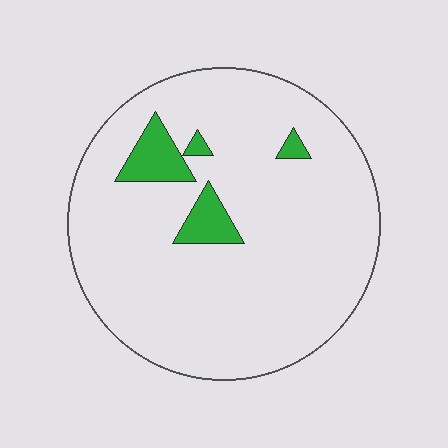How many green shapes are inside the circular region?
4.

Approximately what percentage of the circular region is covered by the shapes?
Approximately 10%.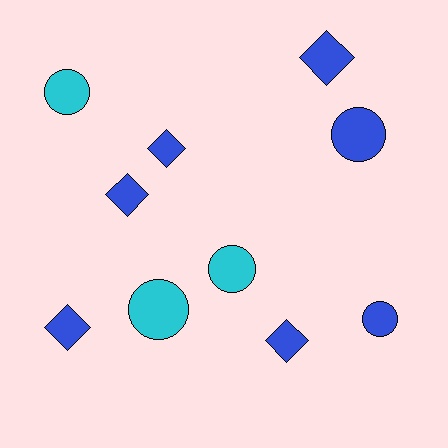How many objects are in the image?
There are 10 objects.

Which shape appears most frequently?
Diamond, with 5 objects.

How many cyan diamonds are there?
There are no cyan diamonds.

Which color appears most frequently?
Blue, with 7 objects.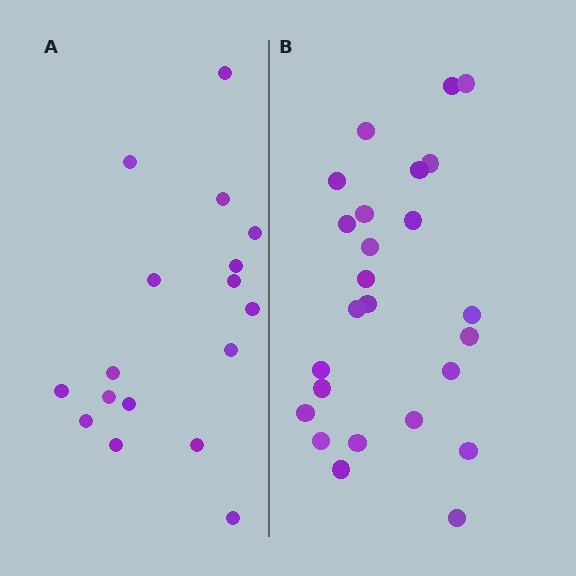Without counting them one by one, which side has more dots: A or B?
Region B (the right region) has more dots.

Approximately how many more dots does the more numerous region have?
Region B has roughly 8 or so more dots than region A.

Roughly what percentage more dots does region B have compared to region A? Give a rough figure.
About 45% more.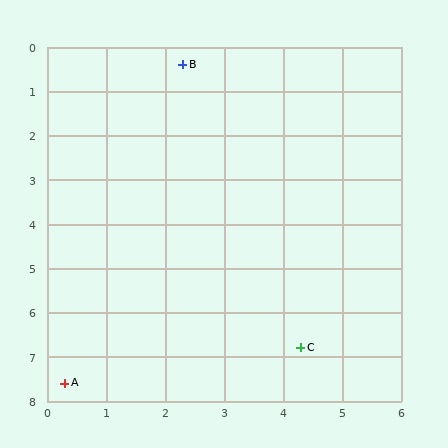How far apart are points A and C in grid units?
Points A and C are about 4.1 grid units apart.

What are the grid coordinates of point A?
Point A is at approximately (0.3, 7.6).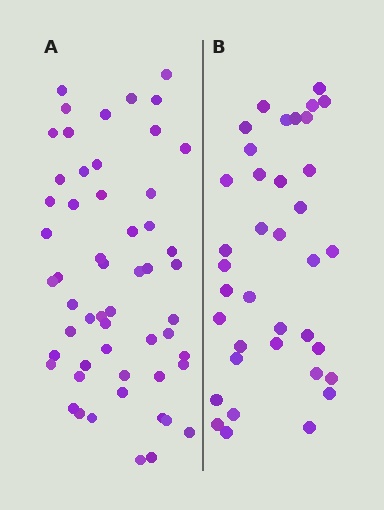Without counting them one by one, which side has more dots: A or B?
Region A (the left region) has more dots.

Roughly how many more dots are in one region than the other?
Region A has approximately 20 more dots than region B.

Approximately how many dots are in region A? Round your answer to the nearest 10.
About 60 dots. (The exact count is 55, which rounds to 60.)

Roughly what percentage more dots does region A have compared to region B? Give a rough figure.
About 50% more.